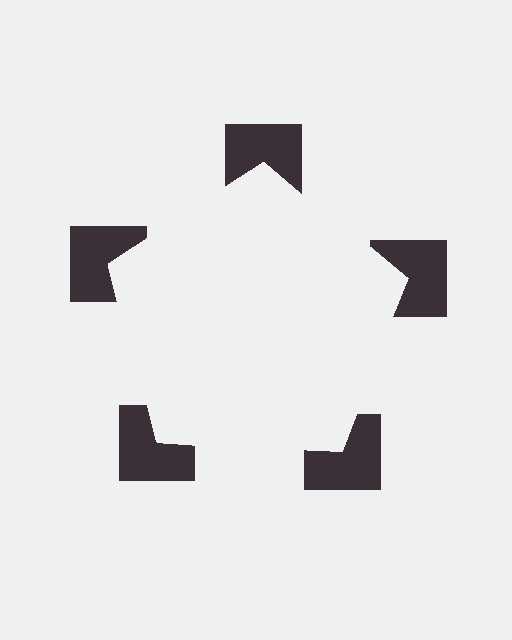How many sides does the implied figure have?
5 sides.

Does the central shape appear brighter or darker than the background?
It typically appears slightly brighter than the background, even though no actual brightness change is drawn.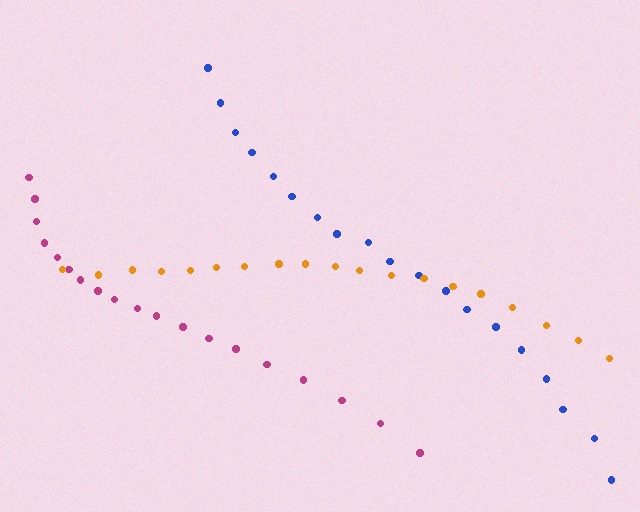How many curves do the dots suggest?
There are 3 distinct paths.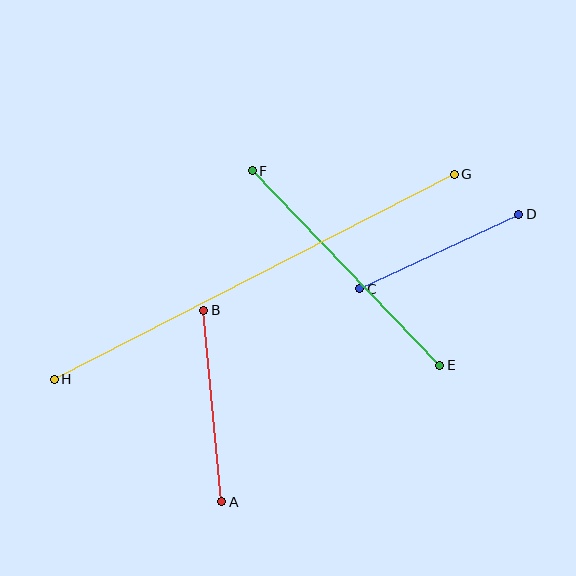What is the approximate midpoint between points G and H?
The midpoint is at approximately (254, 277) pixels.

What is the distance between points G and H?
The distance is approximately 449 pixels.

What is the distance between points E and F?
The distance is approximately 270 pixels.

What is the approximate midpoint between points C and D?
The midpoint is at approximately (439, 252) pixels.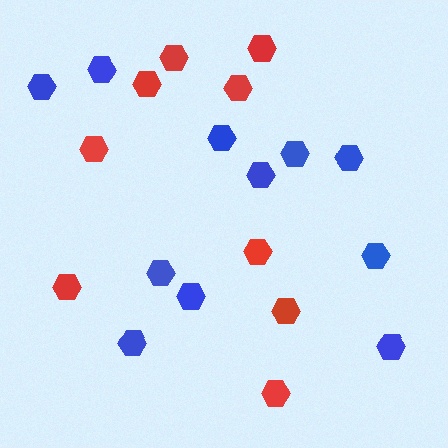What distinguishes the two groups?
There are 2 groups: one group of red hexagons (9) and one group of blue hexagons (11).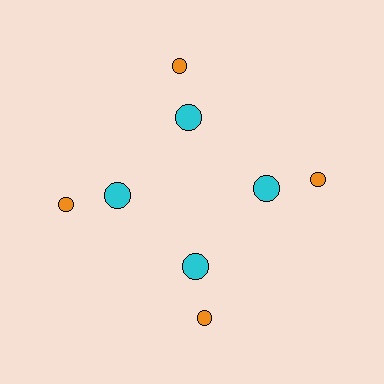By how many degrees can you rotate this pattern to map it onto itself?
The pattern maps onto itself every 90 degrees of rotation.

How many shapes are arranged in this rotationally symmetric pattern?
There are 8 shapes, arranged in 4 groups of 2.